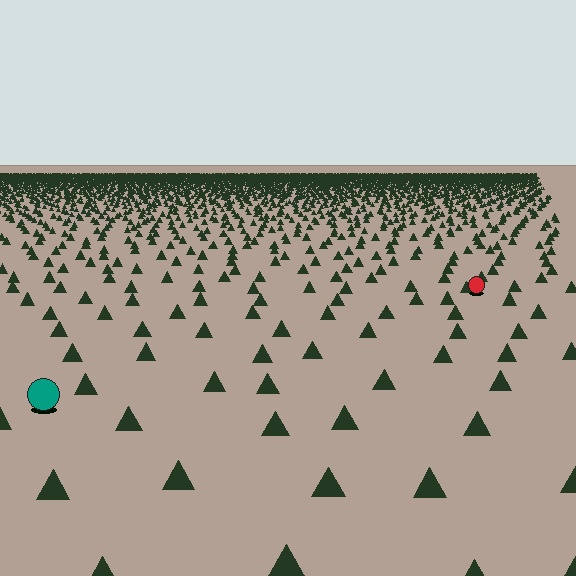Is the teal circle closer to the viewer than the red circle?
Yes. The teal circle is closer — you can tell from the texture gradient: the ground texture is coarser near it.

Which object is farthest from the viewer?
The red circle is farthest from the viewer. It appears smaller and the ground texture around it is denser.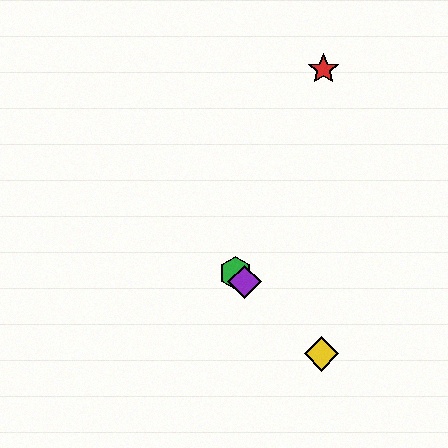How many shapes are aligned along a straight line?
4 shapes (the blue hexagon, the green hexagon, the yellow diamond, the purple diamond) are aligned along a straight line.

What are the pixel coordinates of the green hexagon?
The green hexagon is at (235, 273).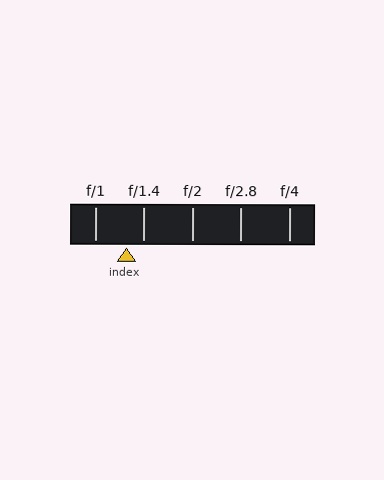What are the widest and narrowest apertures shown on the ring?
The widest aperture shown is f/1 and the narrowest is f/4.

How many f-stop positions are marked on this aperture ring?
There are 5 f-stop positions marked.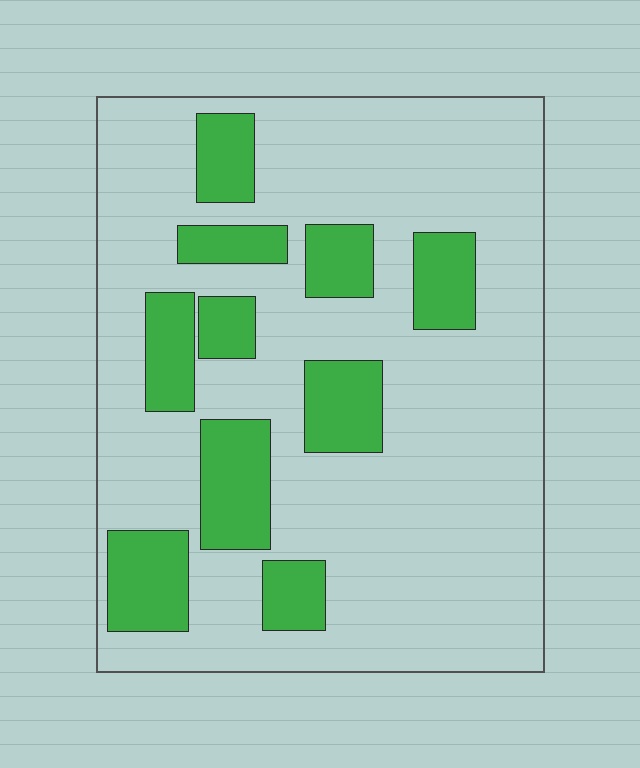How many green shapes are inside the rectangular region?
10.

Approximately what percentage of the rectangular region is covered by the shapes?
Approximately 25%.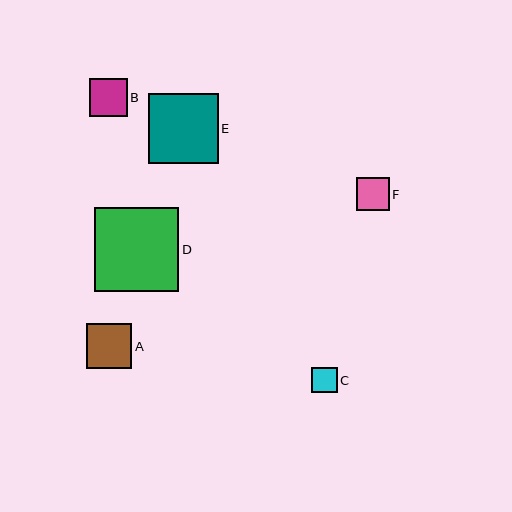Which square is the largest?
Square D is the largest with a size of approximately 84 pixels.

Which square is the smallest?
Square C is the smallest with a size of approximately 25 pixels.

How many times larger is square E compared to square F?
Square E is approximately 2.1 times the size of square F.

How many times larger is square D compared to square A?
Square D is approximately 1.8 times the size of square A.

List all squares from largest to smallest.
From largest to smallest: D, E, A, B, F, C.